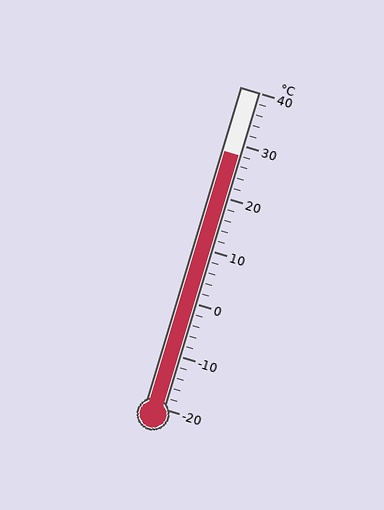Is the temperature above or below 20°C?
The temperature is above 20°C.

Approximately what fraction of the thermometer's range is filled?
The thermometer is filled to approximately 80% of its range.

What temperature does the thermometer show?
The thermometer shows approximately 28°C.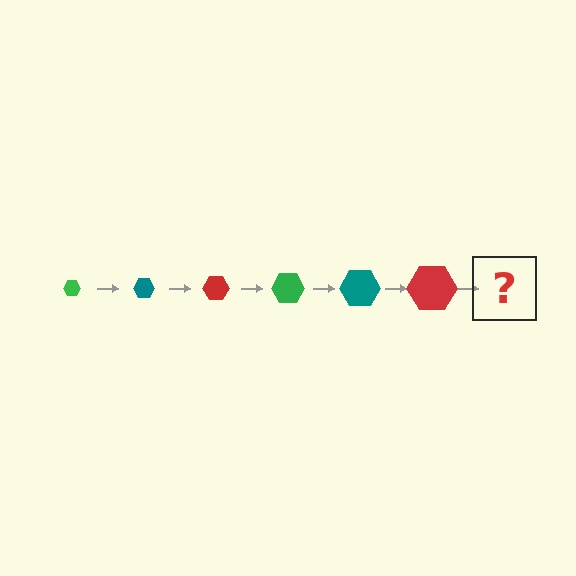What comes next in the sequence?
The next element should be a green hexagon, larger than the previous one.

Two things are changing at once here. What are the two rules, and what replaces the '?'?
The two rules are that the hexagon grows larger each step and the color cycles through green, teal, and red. The '?' should be a green hexagon, larger than the previous one.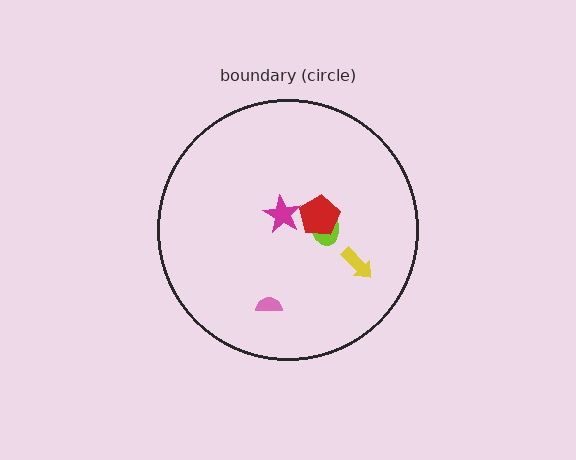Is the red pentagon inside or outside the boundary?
Inside.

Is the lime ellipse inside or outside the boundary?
Inside.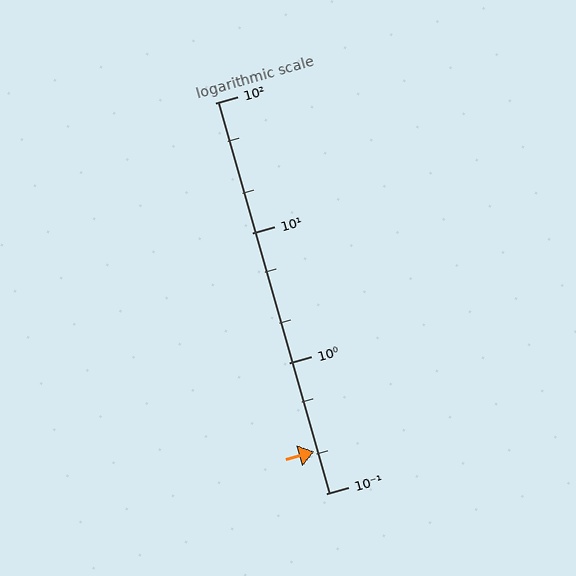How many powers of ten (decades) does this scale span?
The scale spans 3 decades, from 0.1 to 100.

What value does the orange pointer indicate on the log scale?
The pointer indicates approximately 0.21.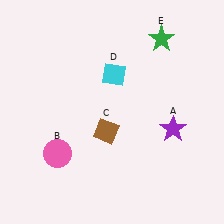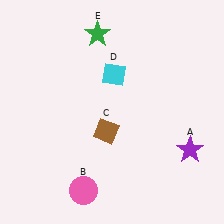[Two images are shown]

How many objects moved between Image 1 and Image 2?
3 objects moved between the two images.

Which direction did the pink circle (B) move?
The pink circle (B) moved down.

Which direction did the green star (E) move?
The green star (E) moved left.